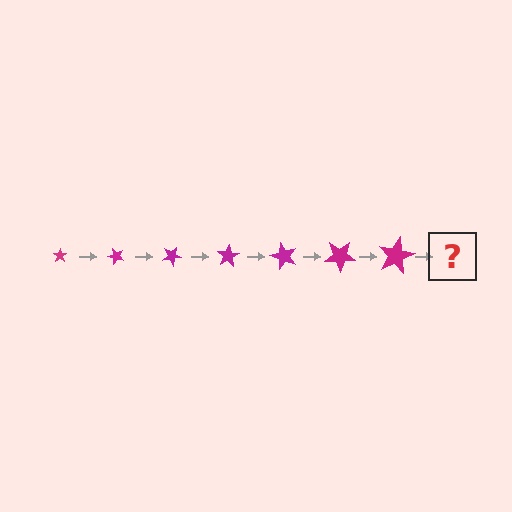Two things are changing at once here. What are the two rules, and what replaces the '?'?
The two rules are that the star grows larger each step and it rotates 50 degrees each step. The '?' should be a star, larger than the previous one and rotated 350 degrees from the start.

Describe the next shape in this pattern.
It should be a star, larger than the previous one and rotated 350 degrees from the start.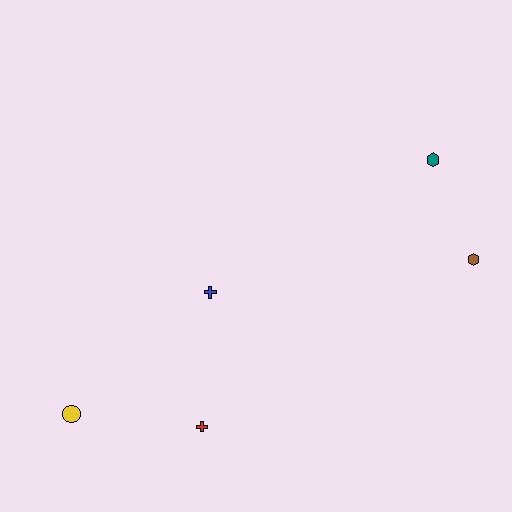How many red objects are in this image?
There is 1 red object.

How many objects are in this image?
There are 5 objects.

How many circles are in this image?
There is 1 circle.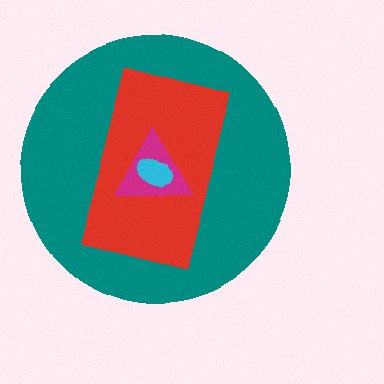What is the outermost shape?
The teal circle.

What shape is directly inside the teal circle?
The red rectangle.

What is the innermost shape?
The cyan ellipse.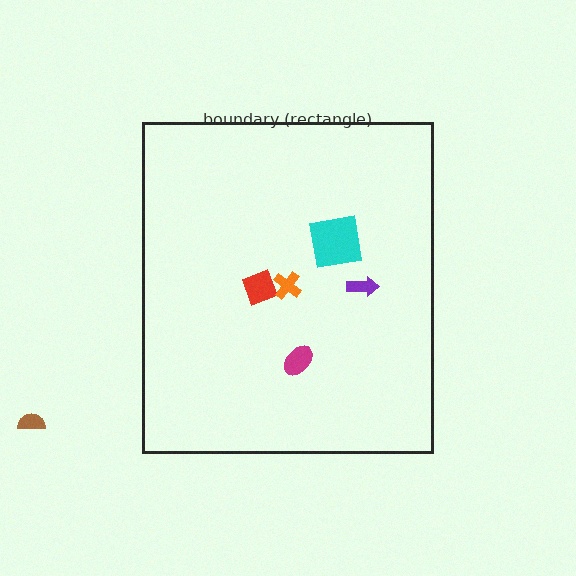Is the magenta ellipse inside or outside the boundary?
Inside.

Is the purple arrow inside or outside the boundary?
Inside.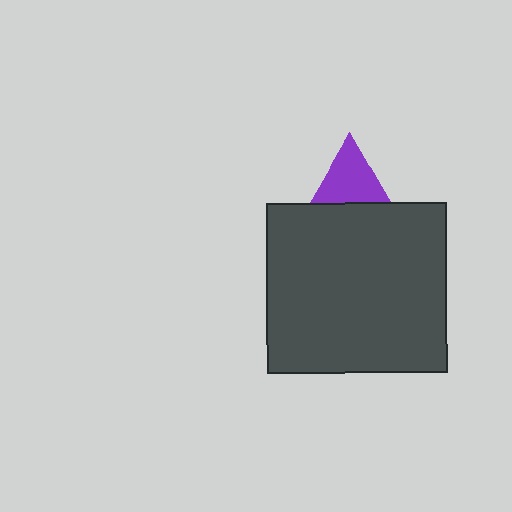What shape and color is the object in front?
The object in front is a dark gray rectangle.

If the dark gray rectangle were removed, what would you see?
You would see the complete purple triangle.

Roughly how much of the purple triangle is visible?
A small part of it is visible (roughly 44%).